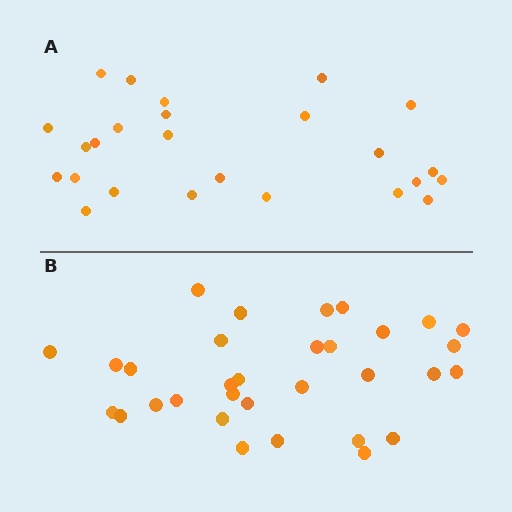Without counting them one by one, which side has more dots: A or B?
Region B (the bottom region) has more dots.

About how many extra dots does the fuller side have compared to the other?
Region B has roughly 8 or so more dots than region A.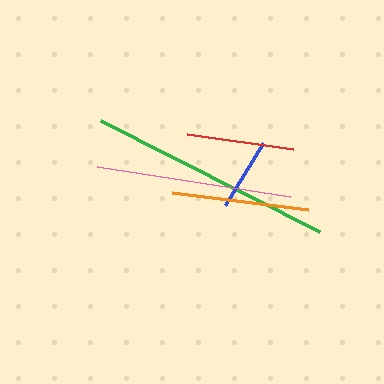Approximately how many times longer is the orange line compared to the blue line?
The orange line is approximately 1.9 times the length of the blue line.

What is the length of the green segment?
The green segment is approximately 245 pixels long.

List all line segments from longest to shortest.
From longest to shortest: green, pink, orange, red, blue.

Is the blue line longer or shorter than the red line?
The red line is longer than the blue line.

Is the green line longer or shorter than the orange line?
The green line is longer than the orange line.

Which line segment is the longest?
The green line is the longest at approximately 245 pixels.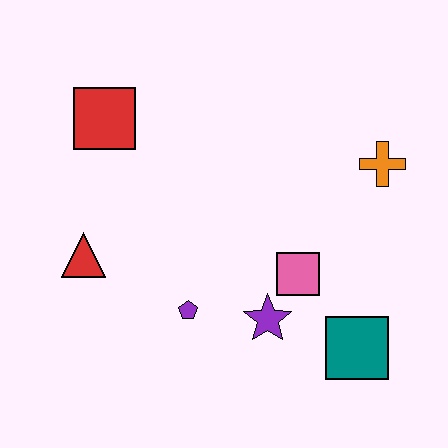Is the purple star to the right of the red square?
Yes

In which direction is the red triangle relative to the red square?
The red triangle is below the red square.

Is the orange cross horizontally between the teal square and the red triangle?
No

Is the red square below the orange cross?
No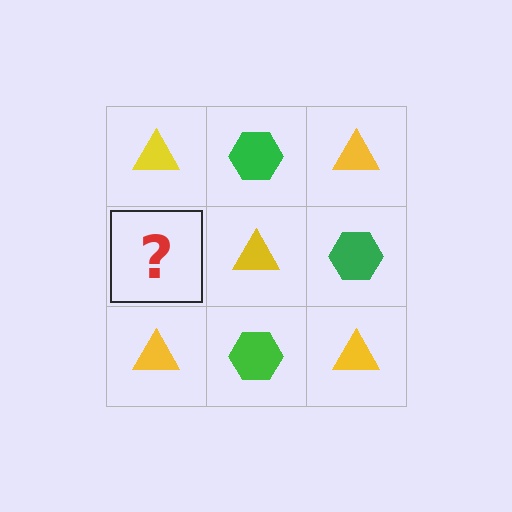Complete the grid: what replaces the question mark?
The question mark should be replaced with a green hexagon.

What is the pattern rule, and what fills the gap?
The rule is that it alternates yellow triangle and green hexagon in a checkerboard pattern. The gap should be filled with a green hexagon.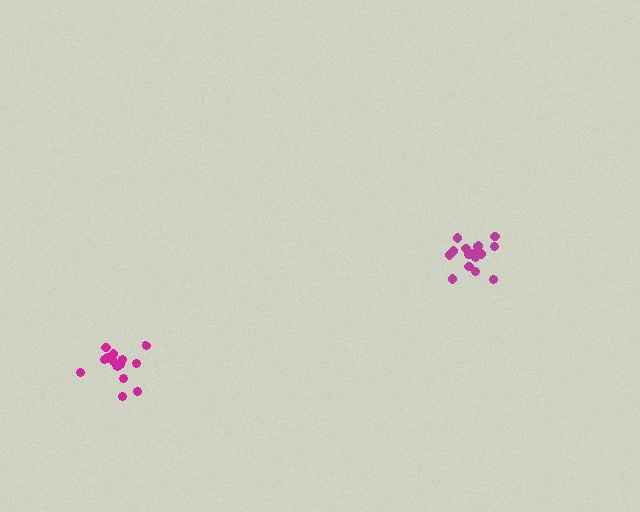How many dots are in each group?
Group 1: 16 dots, Group 2: 18 dots (34 total).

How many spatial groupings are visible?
There are 2 spatial groupings.